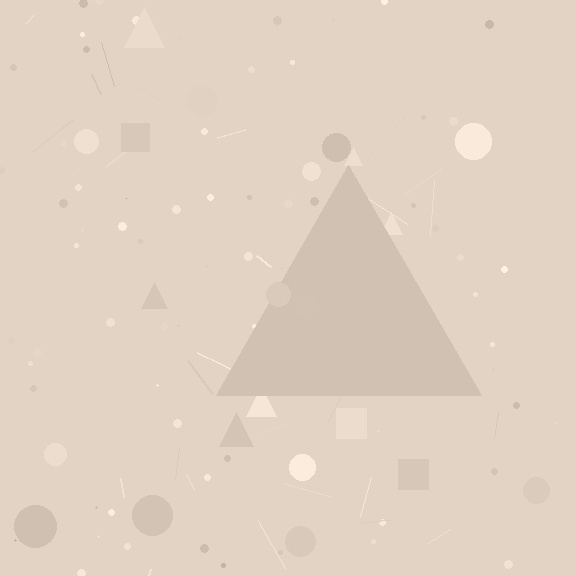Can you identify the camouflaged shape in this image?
The camouflaged shape is a triangle.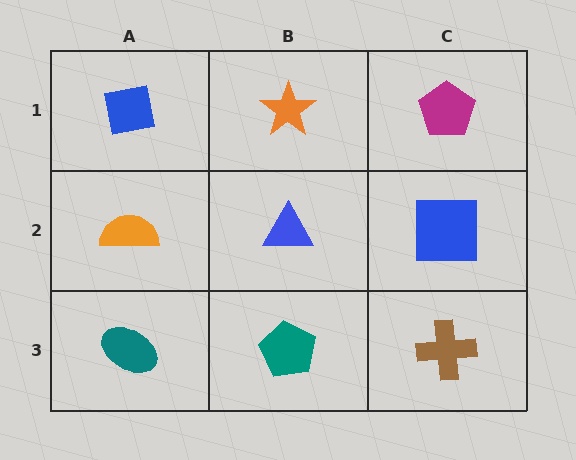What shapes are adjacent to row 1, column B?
A blue triangle (row 2, column B), a blue square (row 1, column A), a magenta pentagon (row 1, column C).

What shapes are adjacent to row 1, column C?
A blue square (row 2, column C), an orange star (row 1, column B).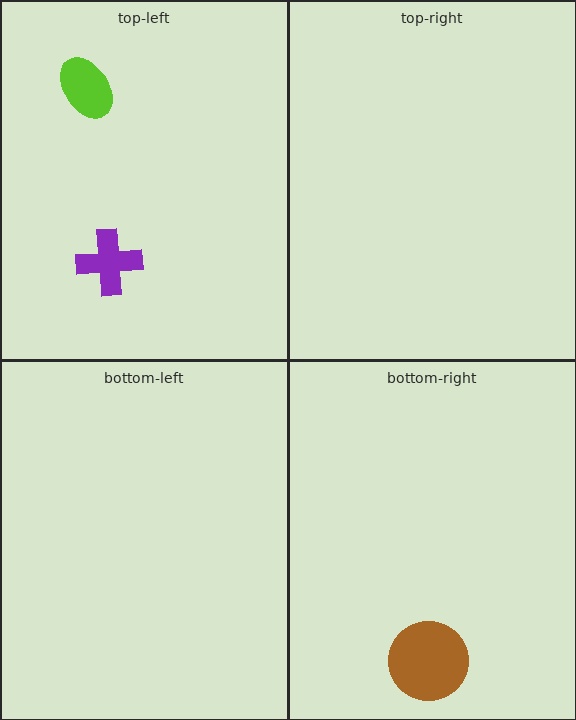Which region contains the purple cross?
The top-left region.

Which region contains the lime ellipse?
The top-left region.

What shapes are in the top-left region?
The lime ellipse, the purple cross.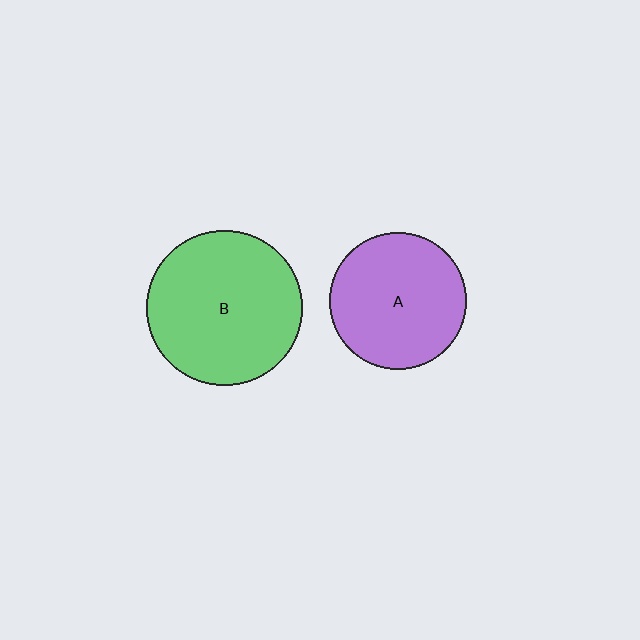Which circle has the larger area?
Circle B (green).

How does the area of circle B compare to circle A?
Approximately 1.3 times.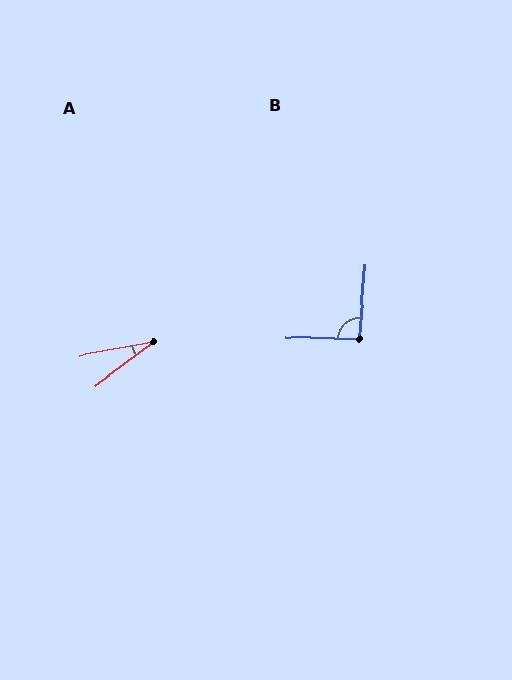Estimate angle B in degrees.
Approximately 93 degrees.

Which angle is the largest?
B, at approximately 93 degrees.